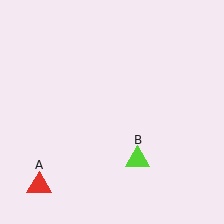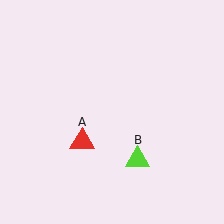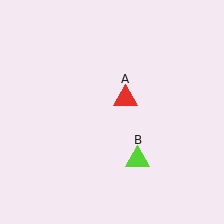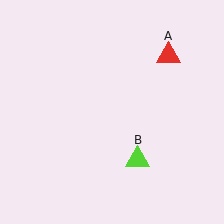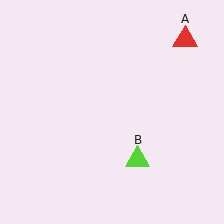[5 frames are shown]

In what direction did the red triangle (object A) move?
The red triangle (object A) moved up and to the right.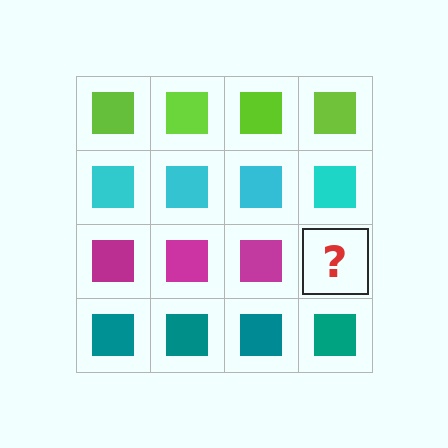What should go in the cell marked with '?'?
The missing cell should contain a magenta square.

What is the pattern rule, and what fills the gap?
The rule is that each row has a consistent color. The gap should be filled with a magenta square.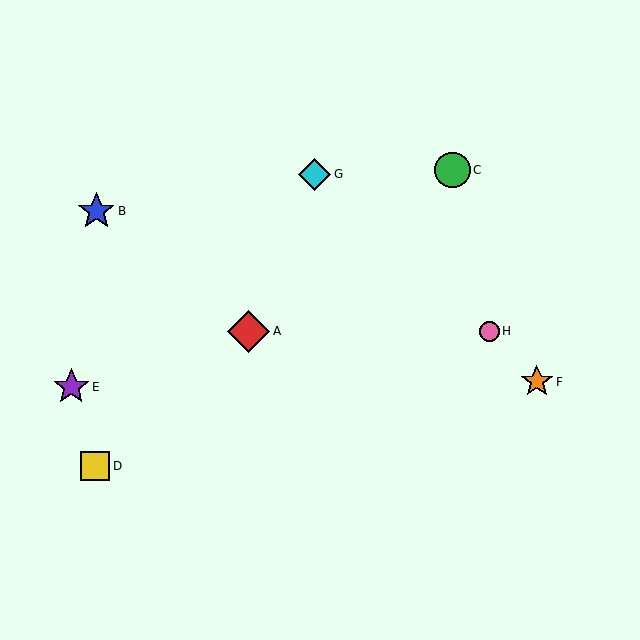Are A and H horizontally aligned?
Yes, both are at y≈331.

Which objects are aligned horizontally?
Objects A, H are aligned horizontally.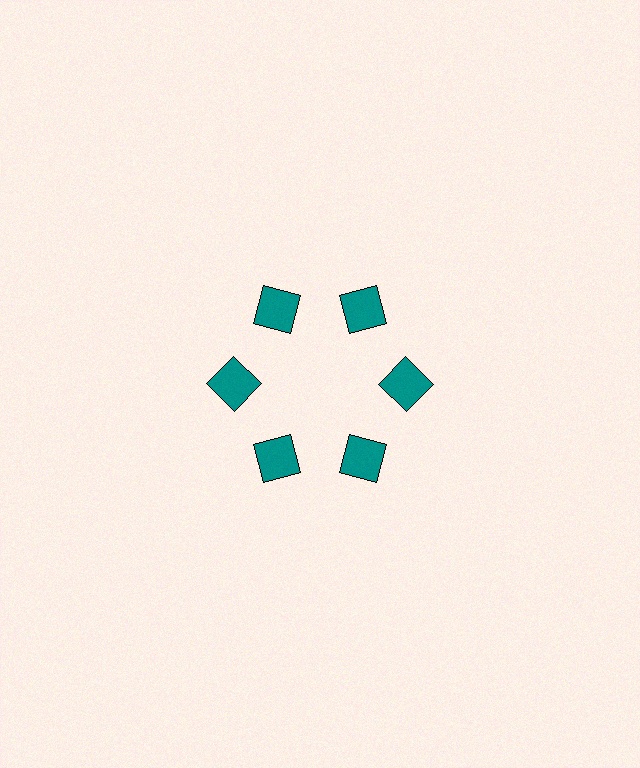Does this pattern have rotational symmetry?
Yes, this pattern has 6-fold rotational symmetry. It looks the same after rotating 60 degrees around the center.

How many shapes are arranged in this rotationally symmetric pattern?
There are 6 shapes, arranged in 6 groups of 1.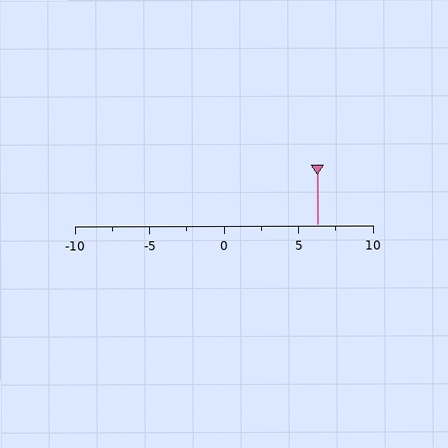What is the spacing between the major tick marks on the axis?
The major ticks are spaced 5 apart.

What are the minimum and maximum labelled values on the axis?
The axis runs from -10 to 10.